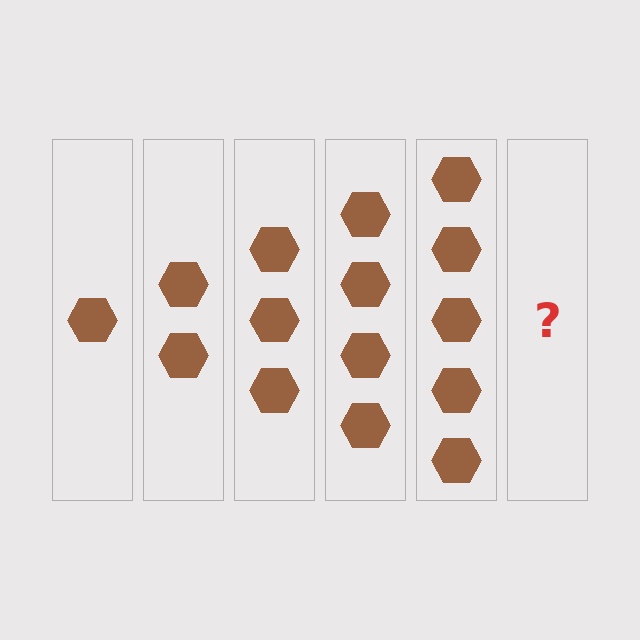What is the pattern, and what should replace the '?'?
The pattern is that each step adds one more hexagon. The '?' should be 6 hexagons.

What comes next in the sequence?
The next element should be 6 hexagons.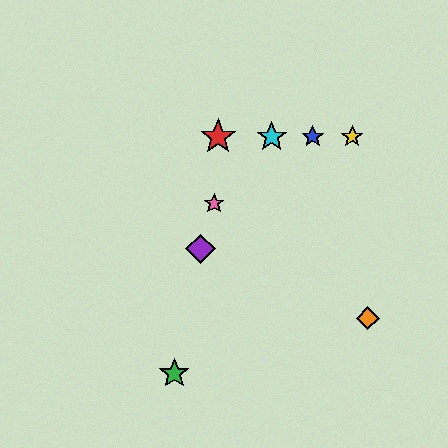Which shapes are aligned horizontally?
The red star, the blue star, the yellow star, the cyan star are aligned horizontally.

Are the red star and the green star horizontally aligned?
No, the red star is at y≈137 and the green star is at y≈374.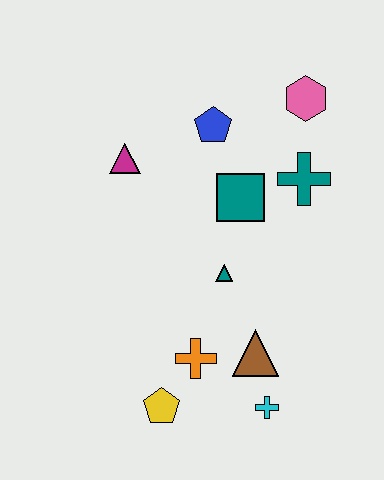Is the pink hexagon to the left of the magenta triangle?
No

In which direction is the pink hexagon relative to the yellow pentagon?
The pink hexagon is above the yellow pentagon.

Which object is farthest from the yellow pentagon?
The pink hexagon is farthest from the yellow pentagon.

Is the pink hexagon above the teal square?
Yes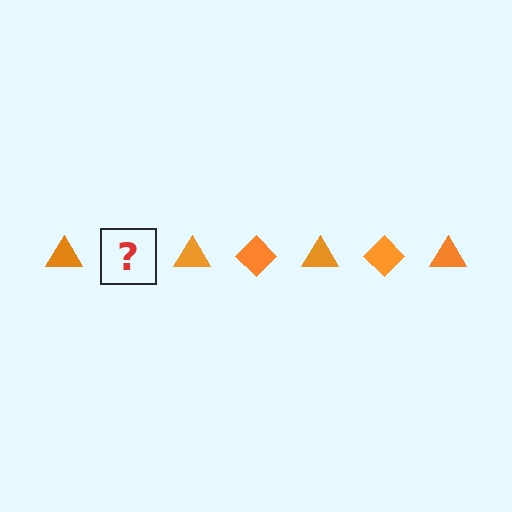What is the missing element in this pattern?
The missing element is an orange diamond.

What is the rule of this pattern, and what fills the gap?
The rule is that the pattern cycles through triangle, diamond shapes in orange. The gap should be filled with an orange diamond.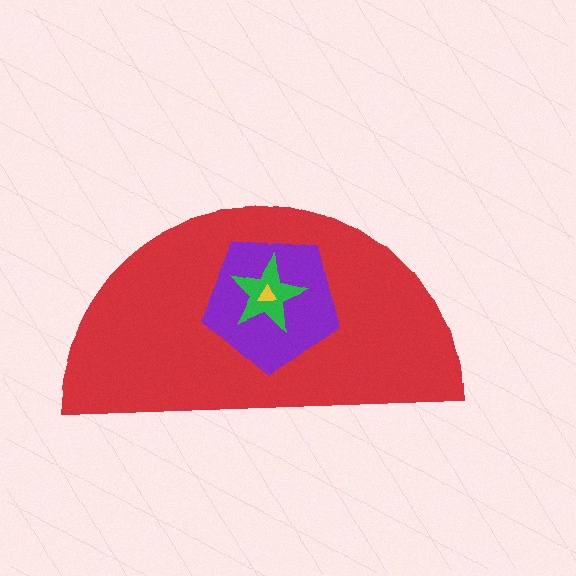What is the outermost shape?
The red semicircle.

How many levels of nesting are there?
4.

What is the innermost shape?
The yellow triangle.